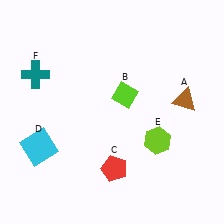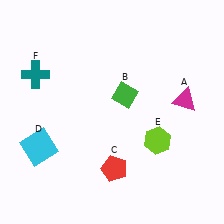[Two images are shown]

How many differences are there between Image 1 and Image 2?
There are 2 differences between the two images.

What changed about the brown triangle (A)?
In Image 1, A is brown. In Image 2, it changed to magenta.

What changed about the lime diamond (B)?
In Image 1, B is lime. In Image 2, it changed to green.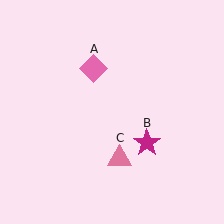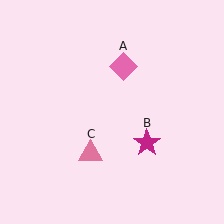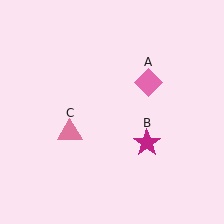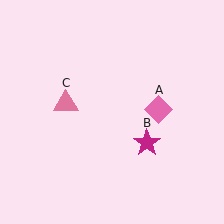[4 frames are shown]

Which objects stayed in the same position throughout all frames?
Magenta star (object B) remained stationary.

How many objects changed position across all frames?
2 objects changed position: pink diamond (object A), pink triangle (object C).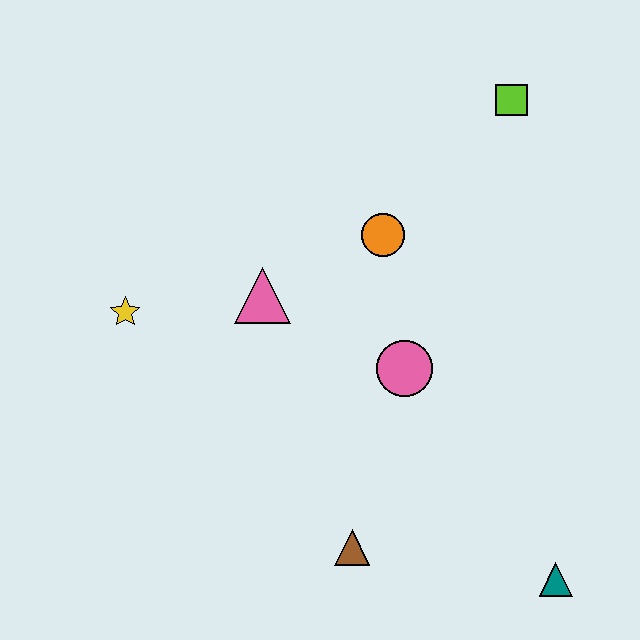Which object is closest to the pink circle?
The orange circle is closest to the pink circle.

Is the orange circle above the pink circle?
Yes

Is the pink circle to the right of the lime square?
No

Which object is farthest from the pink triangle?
The teal triangle is farthest from the pink triangle.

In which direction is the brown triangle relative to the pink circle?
The brown triangle is below the pink circle.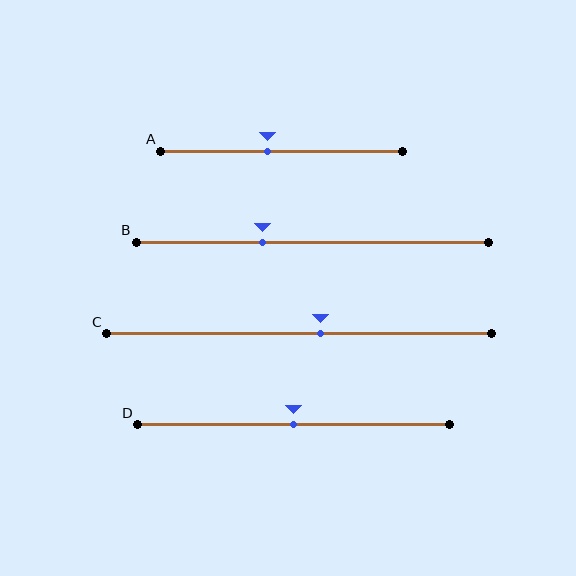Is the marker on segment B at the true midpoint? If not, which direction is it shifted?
No, the marker on segment B is shifted to the left by about 14% of the segment length.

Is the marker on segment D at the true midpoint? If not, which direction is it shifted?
Yes, the marker on segment D is at the true midpoint.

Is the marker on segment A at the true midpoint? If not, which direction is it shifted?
No, the marker on segment A is shifted to the left by about 6% of the segment length.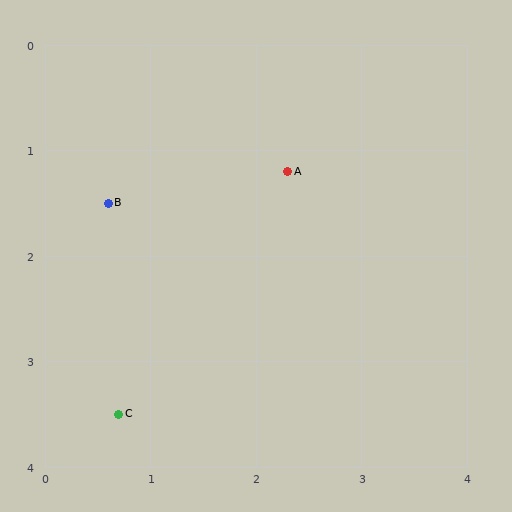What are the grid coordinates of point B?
Point B is at approximately (0.6, 1.5).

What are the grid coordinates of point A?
Point A is at approximately (2.3, 1.2).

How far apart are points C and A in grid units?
Points C and A are about 2.8 grid units apart.